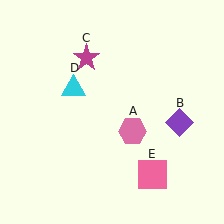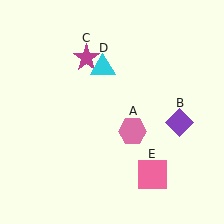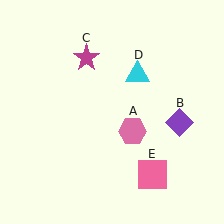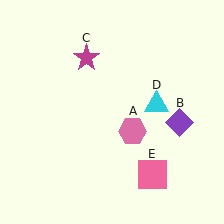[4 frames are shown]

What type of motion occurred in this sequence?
The cyan triangle (object D) rotated clockwise around the center of the scene.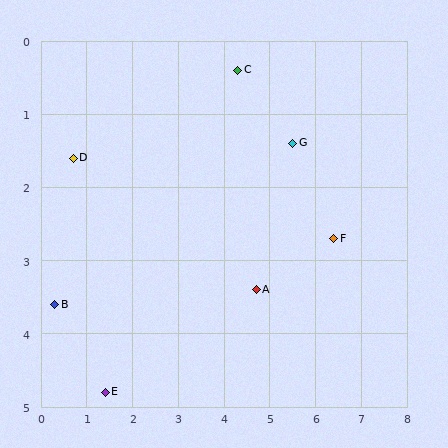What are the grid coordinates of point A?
Point A is at approximately (4.7, 3.4).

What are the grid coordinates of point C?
Point C is at approximately (4.3, 0.4).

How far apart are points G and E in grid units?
Points G and E are about 5.3 grid units apart.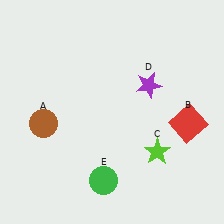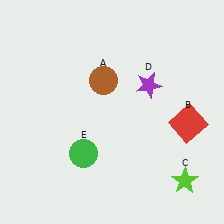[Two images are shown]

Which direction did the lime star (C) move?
The lime star (C) moved down.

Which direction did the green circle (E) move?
The green circle (E) moved up.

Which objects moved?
The objects that moved are: the brown circle (A), the lime star (C), the green circle (E).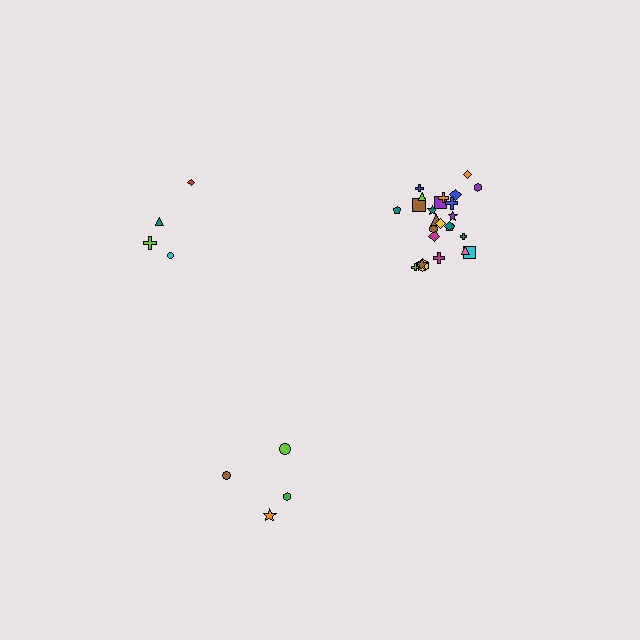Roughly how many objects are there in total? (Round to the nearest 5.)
Roughly 35 objects in total.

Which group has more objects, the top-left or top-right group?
The top-right group.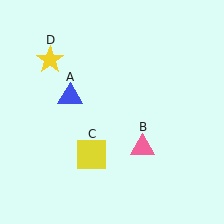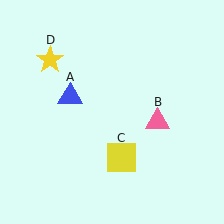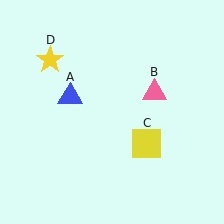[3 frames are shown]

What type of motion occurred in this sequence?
The pink triangle (object B), yellow square (object C) rotated counterclockwise around the center of the scene.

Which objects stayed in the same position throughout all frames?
Blue triangle (object A) and yellow star (object D) remained stationary.